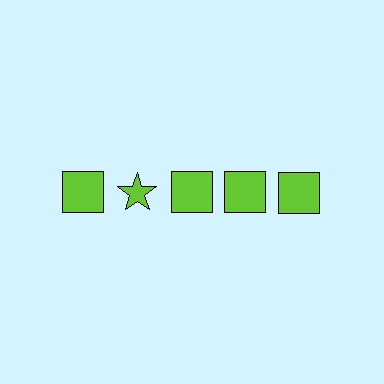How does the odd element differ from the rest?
It has a different shape: star instead of square.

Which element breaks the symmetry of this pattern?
The lime star in the top row, second from left column breaks the symmetry. All other shapes are lime squares.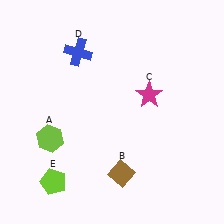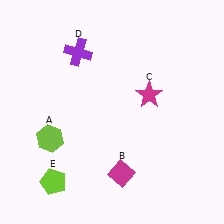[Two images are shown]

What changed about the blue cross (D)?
In Image 1, D is blue. In Image 2, it changed to purple.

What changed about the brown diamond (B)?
In Image 1, B is brown. In Image 2, it changed to magenta.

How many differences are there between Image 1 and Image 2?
There are 2 differences between the two images.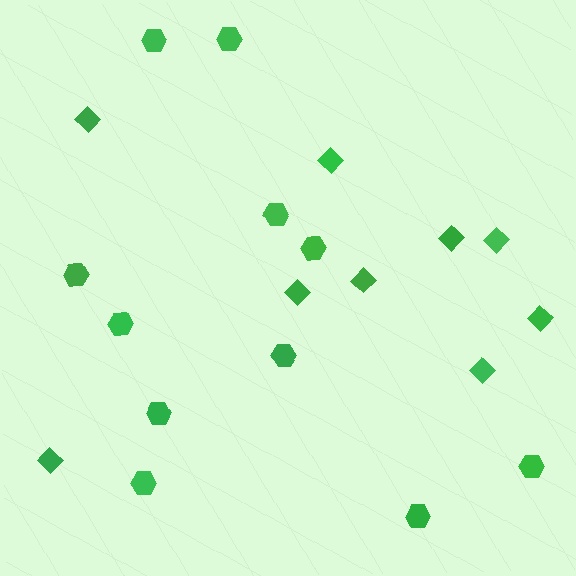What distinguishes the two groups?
There are 2 groups: one group of hexagons (11) and one group of diamonds (9).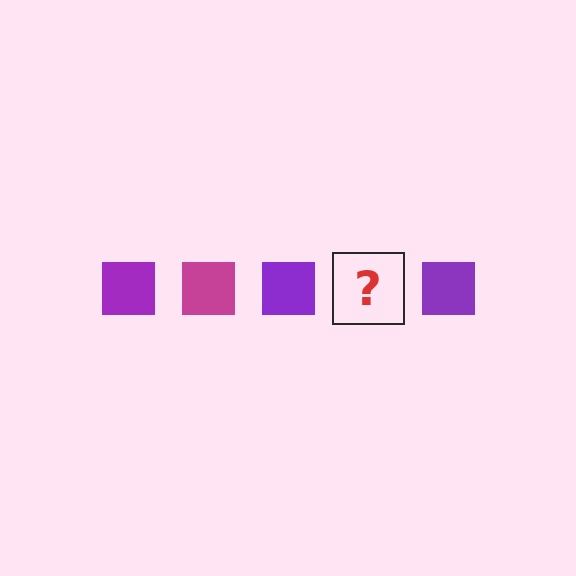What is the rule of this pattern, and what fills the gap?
The rule is that the pattern cycles through purple, magenta squares. The gap should be filled with a magenta square.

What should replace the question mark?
The question mark should be replaced with a magenta square.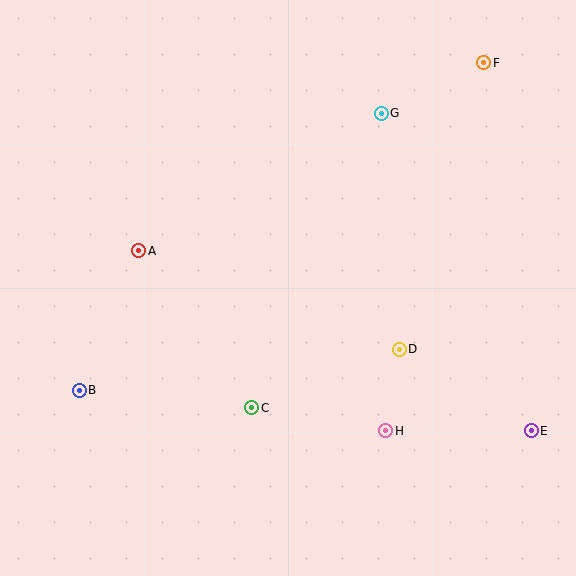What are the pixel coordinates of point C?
Point C is at (252, 408).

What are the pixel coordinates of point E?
Point E is at (531, 431).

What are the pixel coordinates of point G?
Point G is at (381, 113).